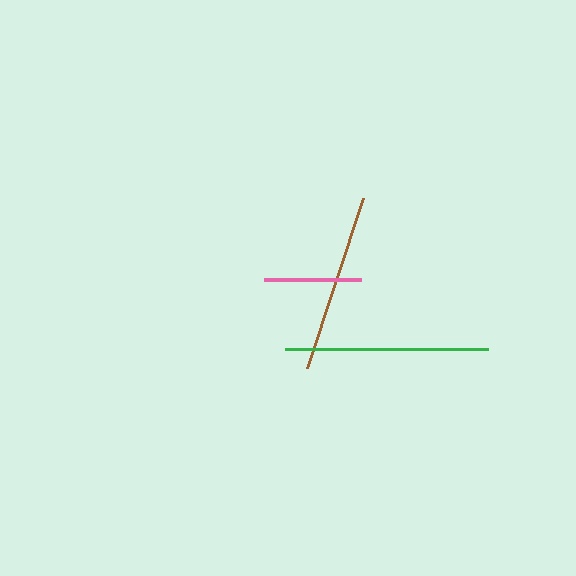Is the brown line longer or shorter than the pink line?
The brown line is longer than the pink line.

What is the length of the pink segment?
The pink segment is approximately 98 pixels long.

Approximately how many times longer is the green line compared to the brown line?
The green line is approximately 1.1 times the length of the brown line.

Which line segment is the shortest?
The pink line is the shortest at approximately 98 pixels.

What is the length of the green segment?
The green segment is approximately 204 pixels long.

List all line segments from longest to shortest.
From longest to shortest: green, brown, pink.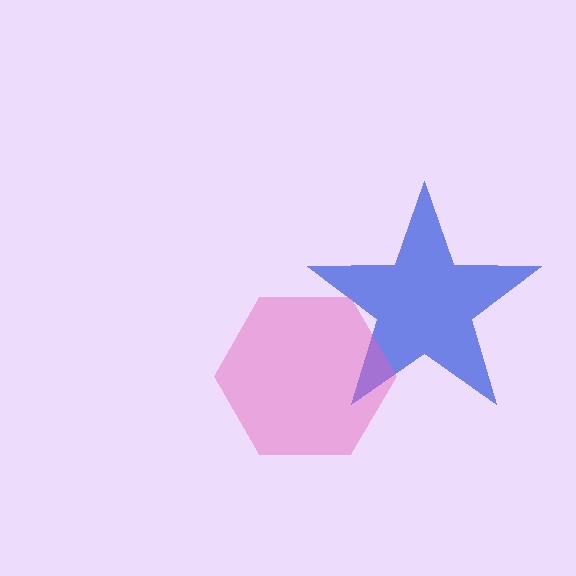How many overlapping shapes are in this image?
There are 2 overlapping shapes in the image.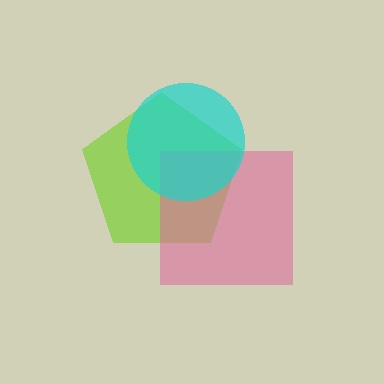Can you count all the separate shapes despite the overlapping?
Yes, there are 3 separate shapes.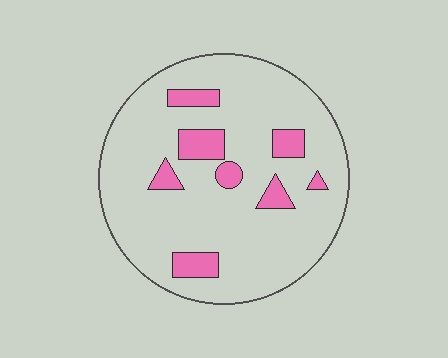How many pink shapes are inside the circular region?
8.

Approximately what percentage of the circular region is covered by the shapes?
Approximately 15%.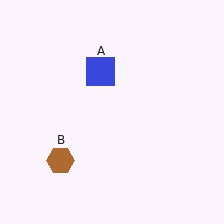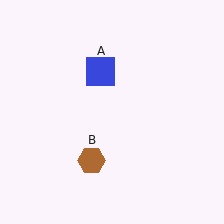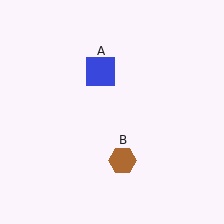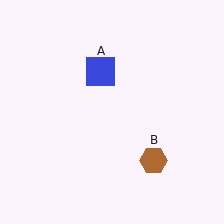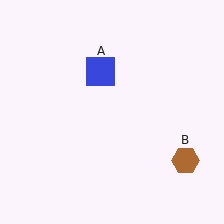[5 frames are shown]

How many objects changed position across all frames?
1 object changed position: brown hexagon (object B).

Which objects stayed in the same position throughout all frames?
Blue square (object A) remained stationary.